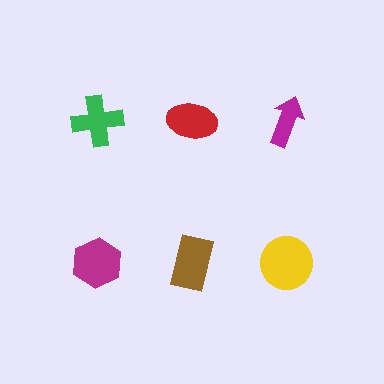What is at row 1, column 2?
A red ellipse.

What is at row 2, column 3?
A yellow circle.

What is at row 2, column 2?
A brown rectangle.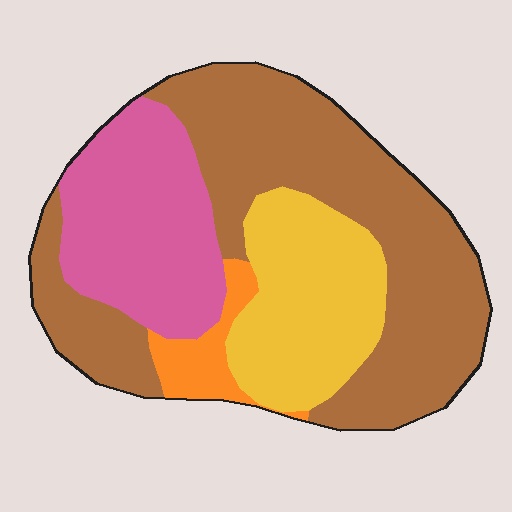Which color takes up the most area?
Brown, at roughly 50%.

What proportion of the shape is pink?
Pink covers 24% of the shape.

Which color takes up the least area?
Orange, at roughly 5%.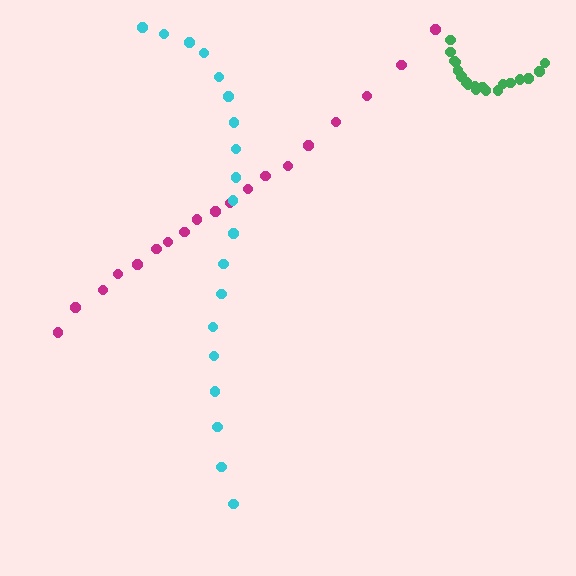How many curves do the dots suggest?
There are 3 distinct paths.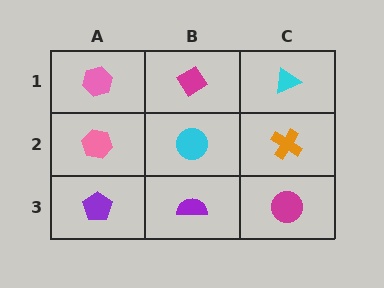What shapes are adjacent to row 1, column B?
A cyan circle (row 2, column B), a pink hexagon (row 1, column A), a cyan triangle (row 1, column C).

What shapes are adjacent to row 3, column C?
An orange cross (row 2, column C), a purple semicircle (row 3, column B).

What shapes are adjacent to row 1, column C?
An orange cross (row 2, column C), a magenta diamond (row 1, column B).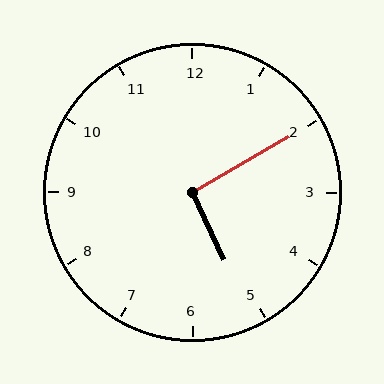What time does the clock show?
5:10.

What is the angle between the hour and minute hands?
Approximately 95 degrees.